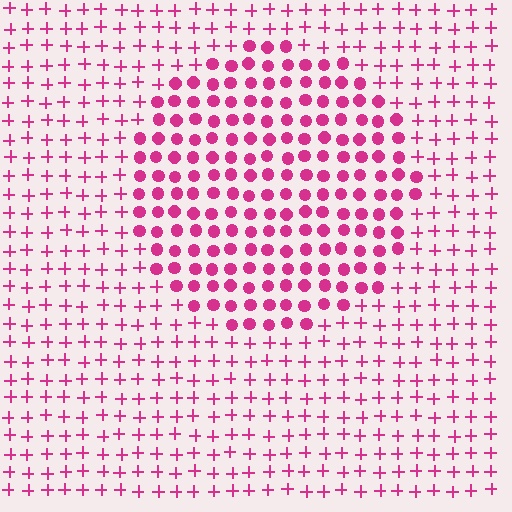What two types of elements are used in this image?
The image uses circles inside the circle region and plus signs outside it.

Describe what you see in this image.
The image is filled with small magenta elements arranged in a uniform grid. A circle-shaped region contains circles, while the surrounding area contains plus signs. The boundary is defined purely by the change in element shape.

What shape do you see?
I see a circle.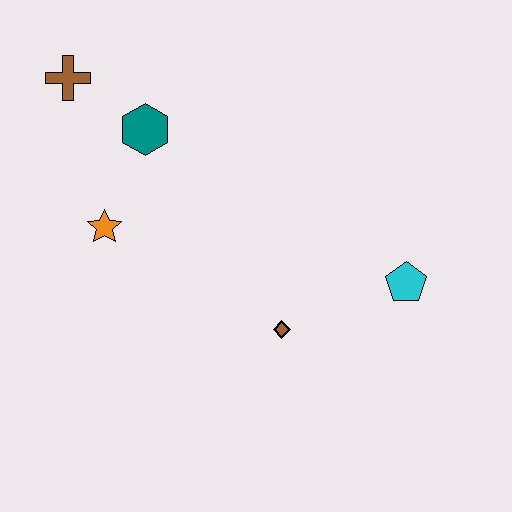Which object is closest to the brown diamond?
The cyan pentagon is closest to the brown diamond.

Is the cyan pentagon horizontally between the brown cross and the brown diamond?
No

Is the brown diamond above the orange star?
No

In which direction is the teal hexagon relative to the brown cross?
The teal hexagon is to the right of the brown cross.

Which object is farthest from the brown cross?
The cyan pentagon is farthest from the brown cross.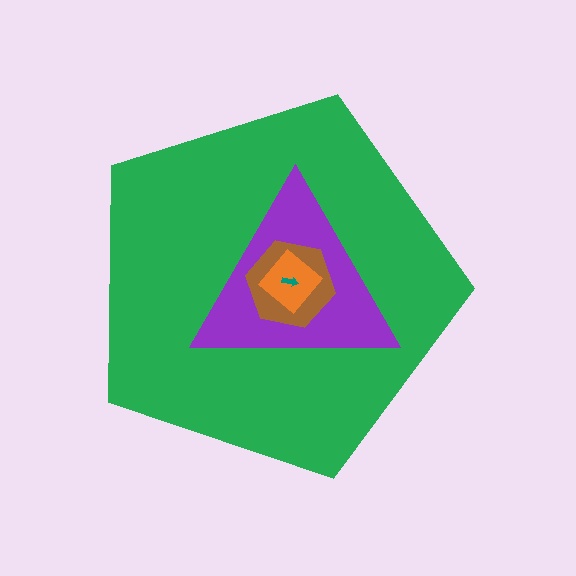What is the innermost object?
The teal arrow.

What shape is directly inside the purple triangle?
The brown hexagon.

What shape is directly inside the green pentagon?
The purple triangle.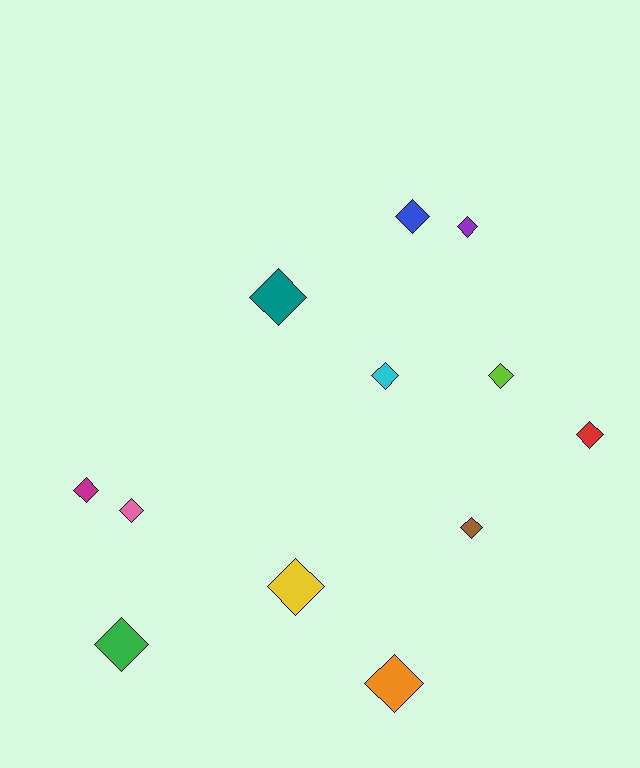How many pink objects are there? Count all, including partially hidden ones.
There is 1 pink object.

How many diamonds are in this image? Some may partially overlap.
There are 12 diamonds.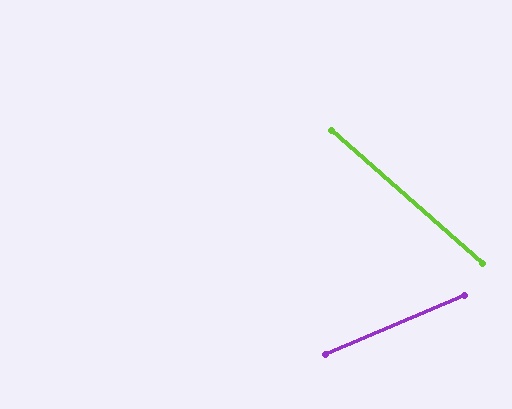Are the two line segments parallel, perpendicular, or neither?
Neither parallel nor perpendicular — they differ by about 65°.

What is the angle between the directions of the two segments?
Approximately 65 degrees.